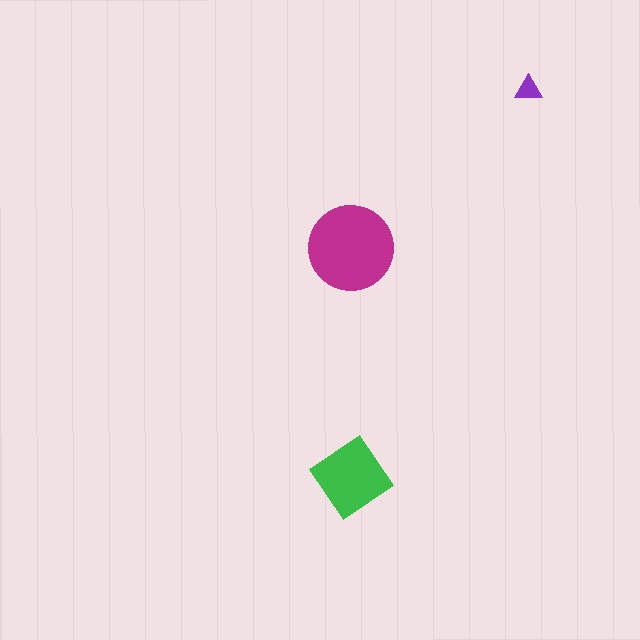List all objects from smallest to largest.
The purple triangle, the green diamond, the magenta circle.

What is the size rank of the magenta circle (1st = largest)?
1st.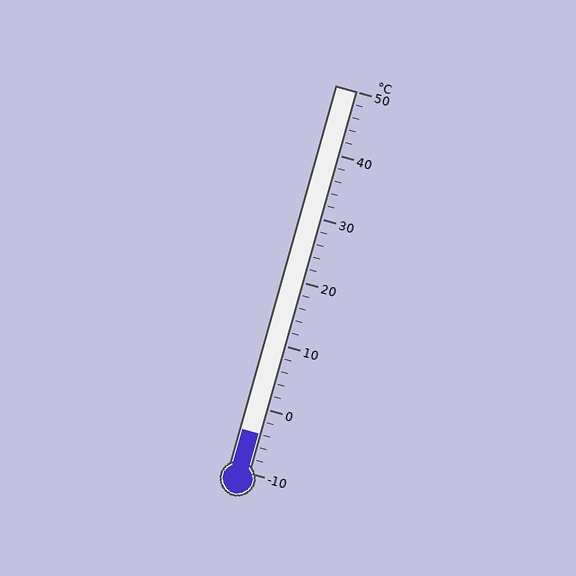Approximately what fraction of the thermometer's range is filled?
The thermometer is filled to approximately 10% of its range.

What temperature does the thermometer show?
The thermometer shows approximately -4°C.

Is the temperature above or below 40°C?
The temperature is below 40°C.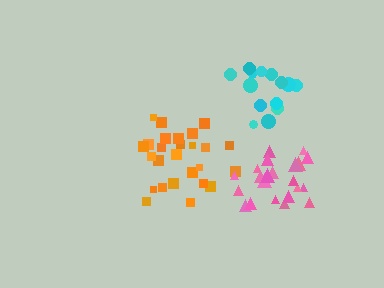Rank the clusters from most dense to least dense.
orange, pink, cyan.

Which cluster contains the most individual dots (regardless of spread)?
Orange (26).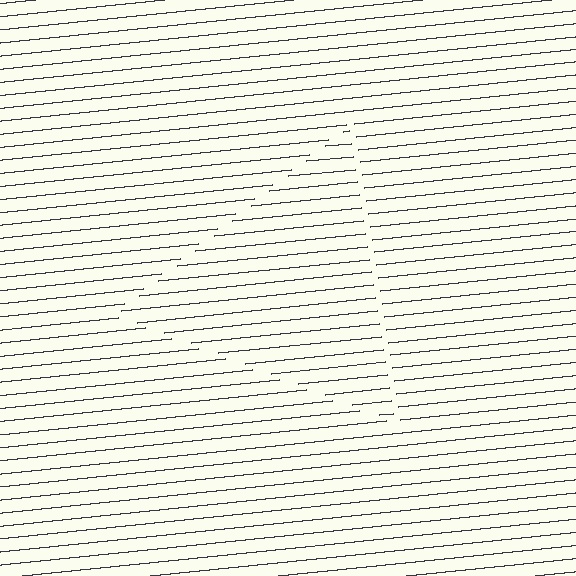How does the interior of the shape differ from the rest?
The interior of the shape contains the same grating, shifted by half a period — the contour is defined by the phase discontinuity where line-ends from the inner and outer gratings abut.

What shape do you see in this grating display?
An illusory triangle. The interior of the shape contains the same grating, shifted by half a period — the contour is defined by the phase discontinuity where line-ends from the inner and outer gratings abut.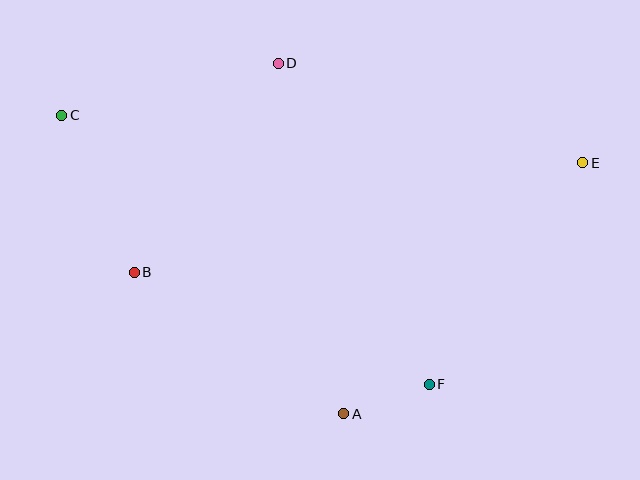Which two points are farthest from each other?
Points C and E are farthest from each other.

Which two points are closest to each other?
Points A and F are closest to each other.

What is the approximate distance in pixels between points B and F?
The distance between B and F is approximately 316 pixels.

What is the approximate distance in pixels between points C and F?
The distance between C and F is approximately 455 pixels.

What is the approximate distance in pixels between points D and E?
The distance between D and E is approximately 320 pixels.